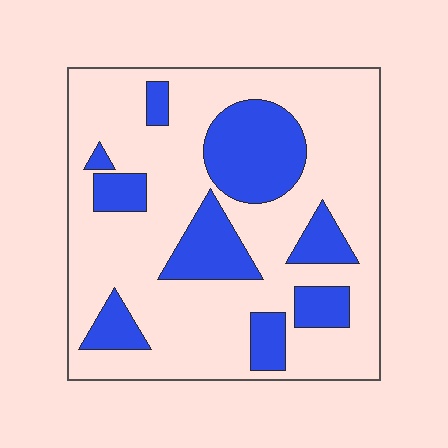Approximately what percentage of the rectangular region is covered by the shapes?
Approximately 25%.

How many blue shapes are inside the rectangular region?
9.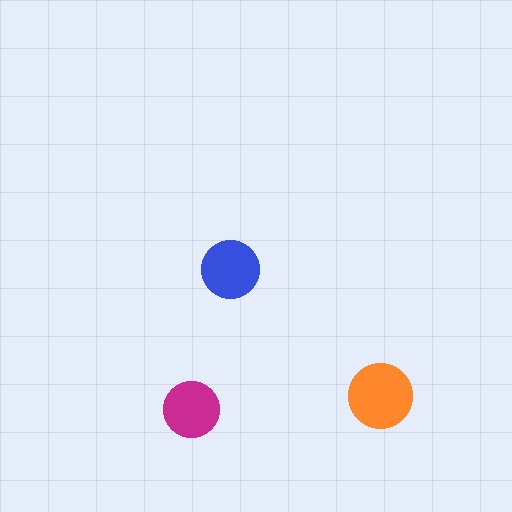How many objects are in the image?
There are 3 objects in the image.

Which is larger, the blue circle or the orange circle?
The orange one.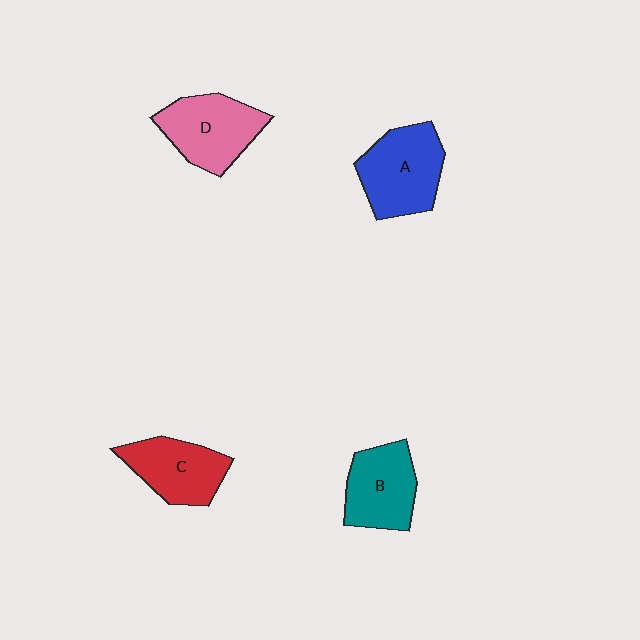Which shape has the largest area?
Shape A (blue).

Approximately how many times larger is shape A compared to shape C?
Approximately 1.2 times.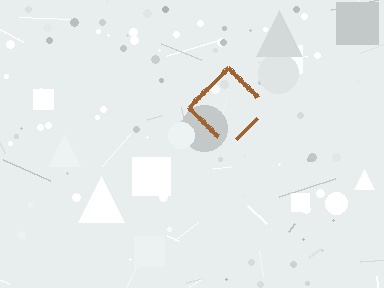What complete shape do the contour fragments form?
The contour fragments form a diamond.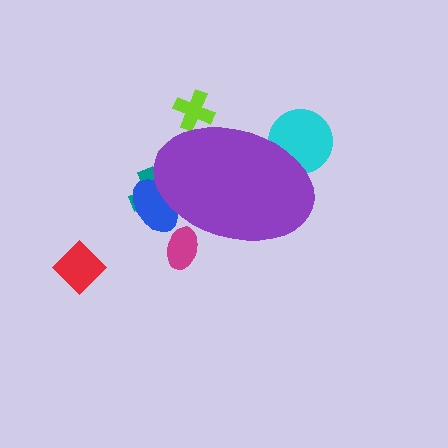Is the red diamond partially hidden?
No, the red diamond is fully visible.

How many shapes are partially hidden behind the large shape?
5 shapes are partially hidden.